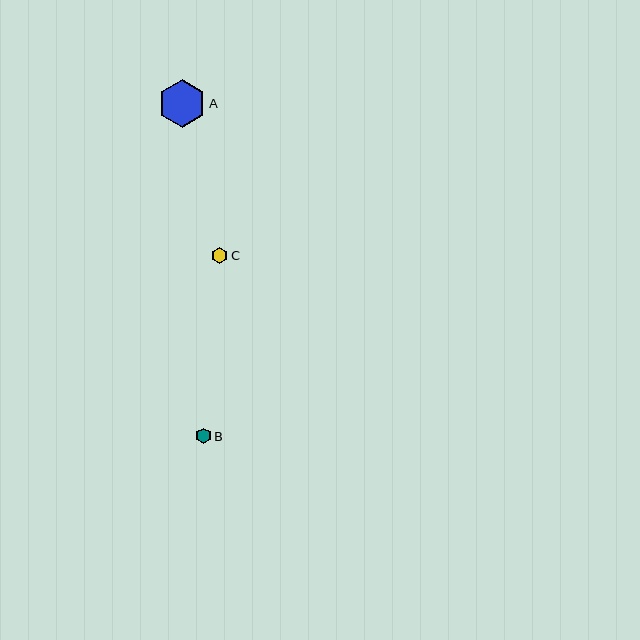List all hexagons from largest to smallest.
From largest to smallest: A, C, B.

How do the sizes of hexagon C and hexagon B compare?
Hexagon C and hexagon B are approximately the same size.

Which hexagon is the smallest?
Hexagon B is the smallest with a size of approximately 15 pixels.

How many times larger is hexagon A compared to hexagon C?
Hexagon A is approximately 2.9 times the size of hexagon C.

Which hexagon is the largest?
Hexagon A is the largest with a size of approximately 48 pixels.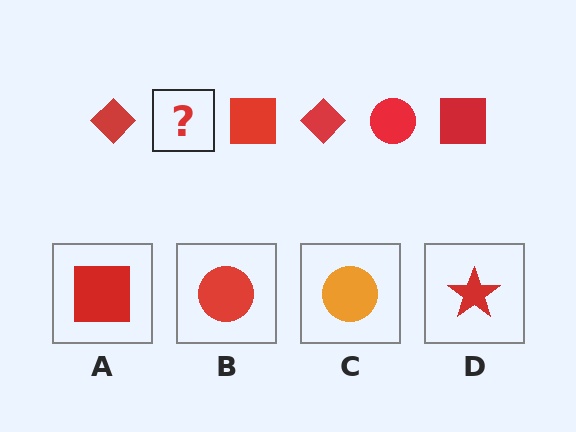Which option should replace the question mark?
Option B.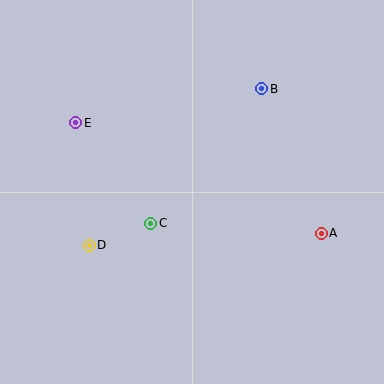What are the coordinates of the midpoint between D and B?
The midpoint between D and B is at (176, 167).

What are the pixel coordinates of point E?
Point E is at (76, 123).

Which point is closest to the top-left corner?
Point E is closest to the top-left corner.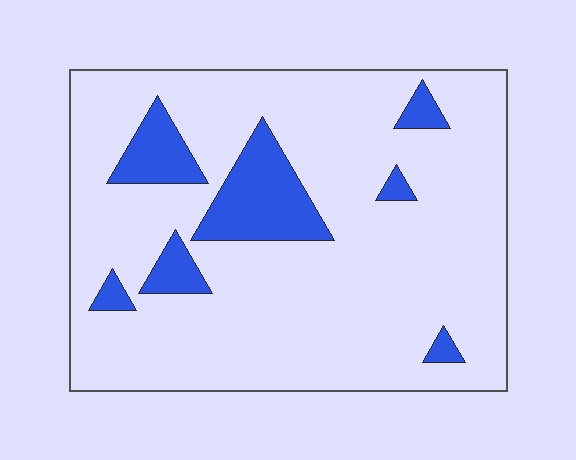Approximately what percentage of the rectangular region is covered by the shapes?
Approximately 15%.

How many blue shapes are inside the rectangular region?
7.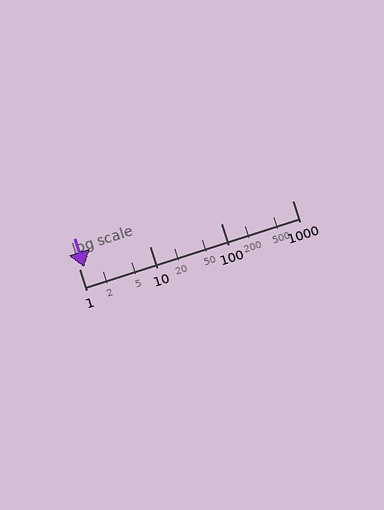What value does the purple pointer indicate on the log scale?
The pointer indicates approximately 1.2.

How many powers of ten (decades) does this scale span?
The scale spans 3 decades, from 1 to 1000.